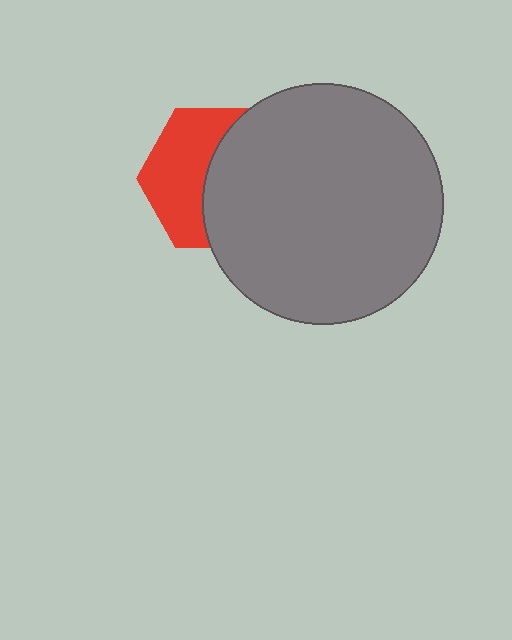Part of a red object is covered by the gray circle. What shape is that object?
It is a hexagon.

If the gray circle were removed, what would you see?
You would see the complete red hexagon.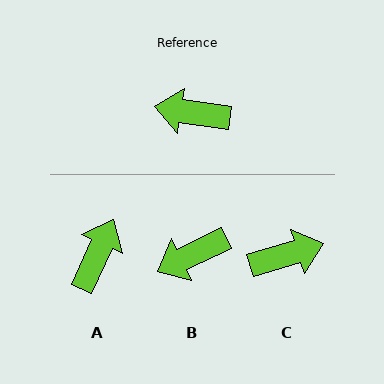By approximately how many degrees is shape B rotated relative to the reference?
Approximately 35 degrees counter-clockwise.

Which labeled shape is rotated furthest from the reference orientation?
C, about 154 degrees away.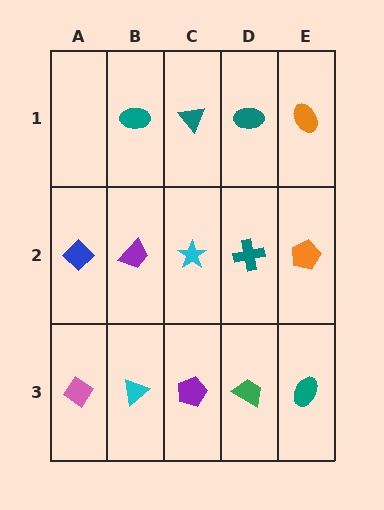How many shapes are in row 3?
5 shapes.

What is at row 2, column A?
A blue diamond.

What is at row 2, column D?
A teal cross.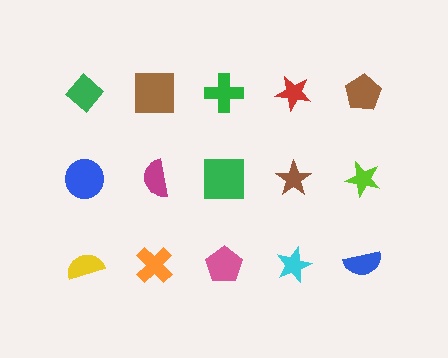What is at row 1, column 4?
A red star.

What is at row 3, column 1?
A yellow semicircle.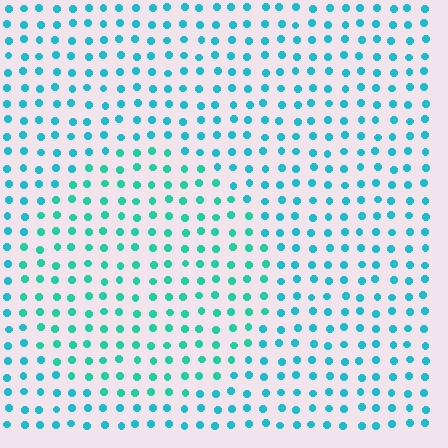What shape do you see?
I see a circle.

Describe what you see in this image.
The image is filled with small cyan elements in a uniform arrangement. A circle-shaped region is visible where the elements are tinted to a slightly different hue, forming a subtle color boundary.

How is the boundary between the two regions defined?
The boundary is defined purely by a slight shift in hue (about 23 degrees). Spacing, size, and orientation are identical on both sides.